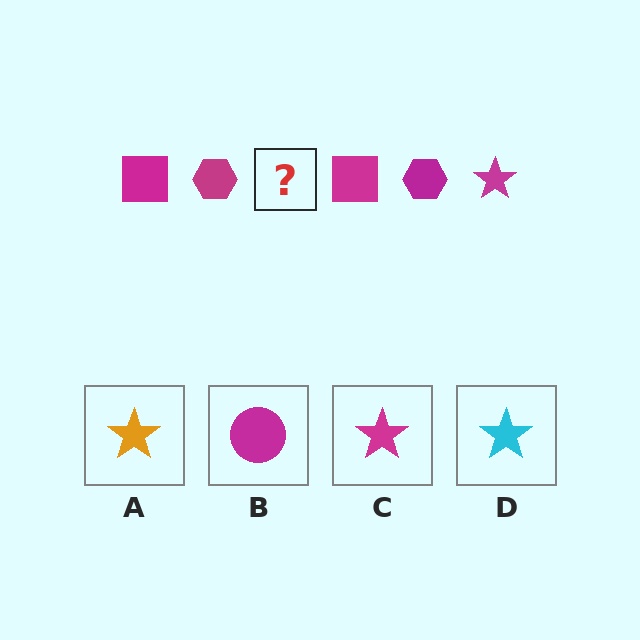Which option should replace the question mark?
Option C.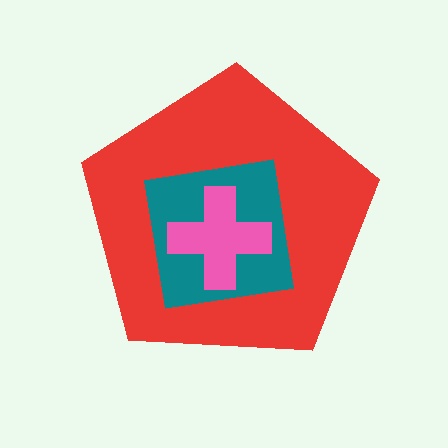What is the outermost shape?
The red pentagon.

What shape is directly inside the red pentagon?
The teal square.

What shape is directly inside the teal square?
The pink cross.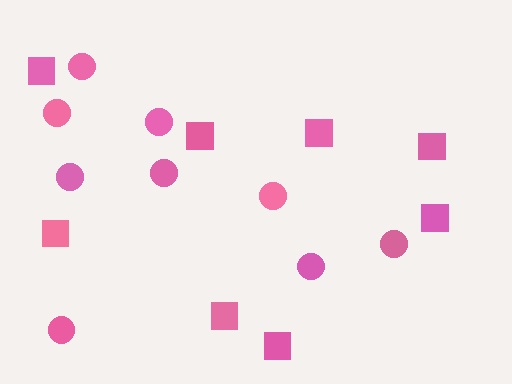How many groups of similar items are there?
There are 2 groups: one group of squares (8) and one group of circles (9).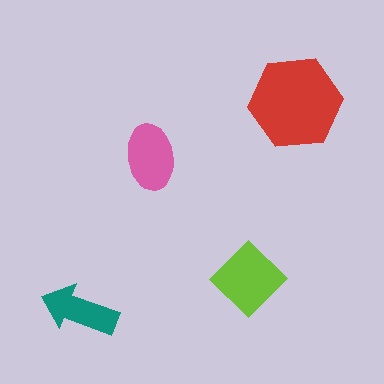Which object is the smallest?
The teal arrow.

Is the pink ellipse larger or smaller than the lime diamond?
Smaller.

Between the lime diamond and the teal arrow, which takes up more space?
The lime diamond.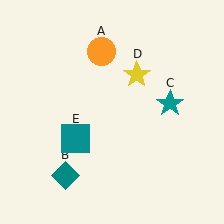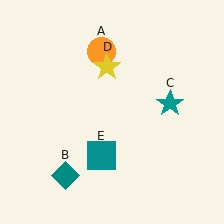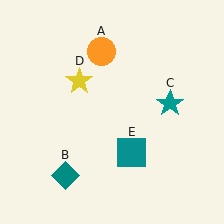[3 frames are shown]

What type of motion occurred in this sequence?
The yellow star (object D), teal square (object E) rotated counterclockwise around the center of the scene.